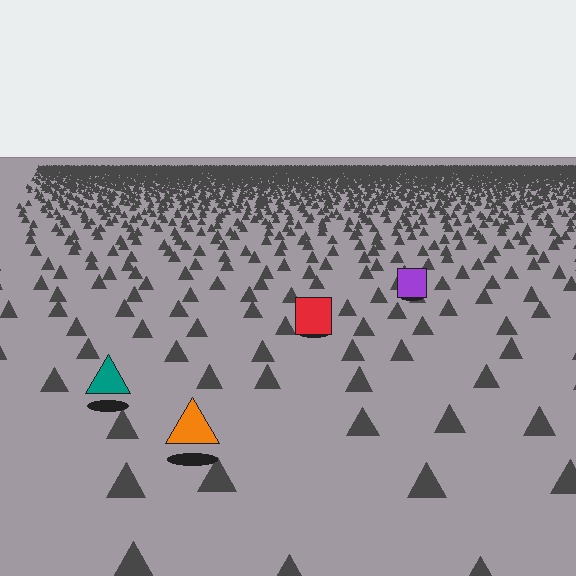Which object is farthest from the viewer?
The purple square is farthest from the viewer. It appears smaller and the ground texture around it is denser.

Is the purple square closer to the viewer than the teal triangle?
No. The teal triangle is closer — you can tell from the texture gradient: the ground texture is coarser near it.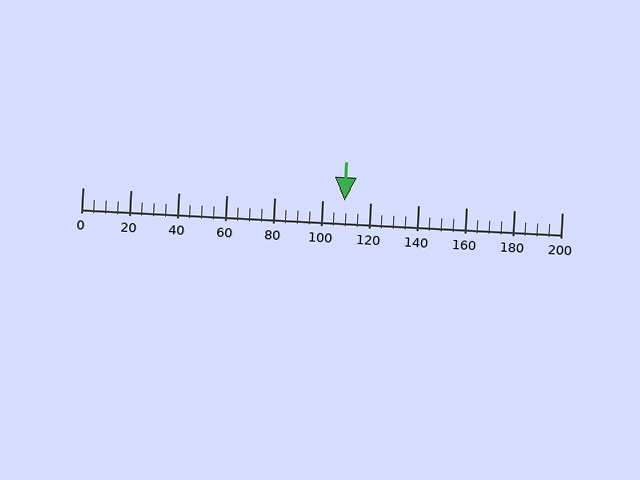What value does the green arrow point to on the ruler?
The green arrow points to approximately 109.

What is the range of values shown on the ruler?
The ruler shows values from 0 to 200.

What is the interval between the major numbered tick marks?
The major tick marks are spaced 20 units apart.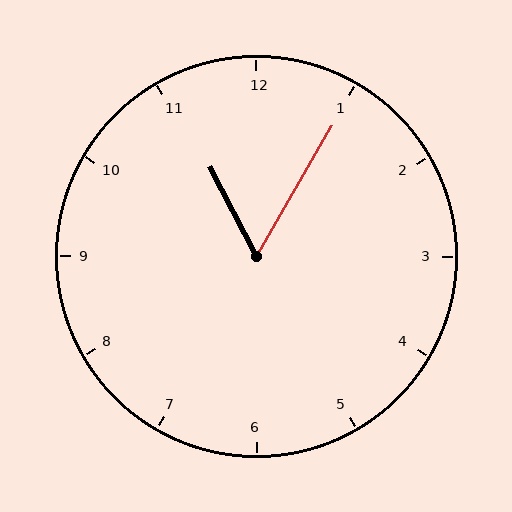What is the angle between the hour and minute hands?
Approximately 58 degrees.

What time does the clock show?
11:05.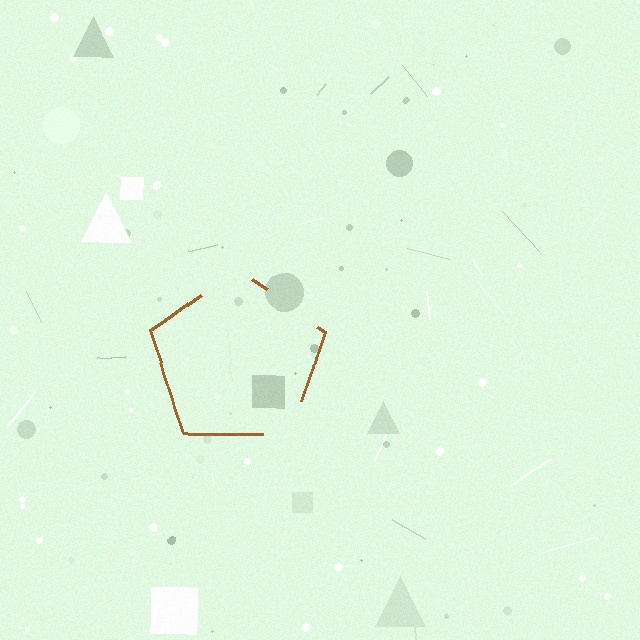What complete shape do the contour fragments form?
The contour fragments form a pentagon.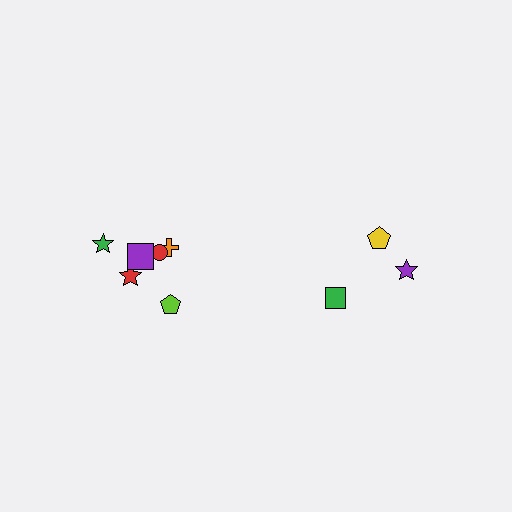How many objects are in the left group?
There are 6 objects.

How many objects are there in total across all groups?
There are 9 objects.